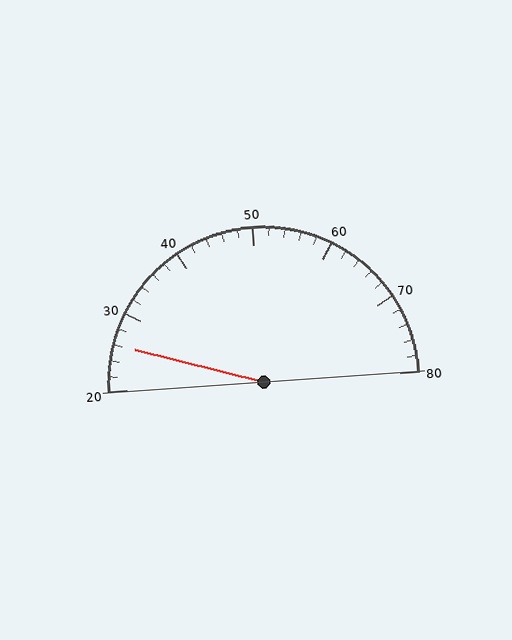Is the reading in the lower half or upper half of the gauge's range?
The reading is in the lower half of the range (20 to 80).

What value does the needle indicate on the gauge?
The needle indicates approximately 26.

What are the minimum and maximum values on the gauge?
The gauge ranges from 20 to 80.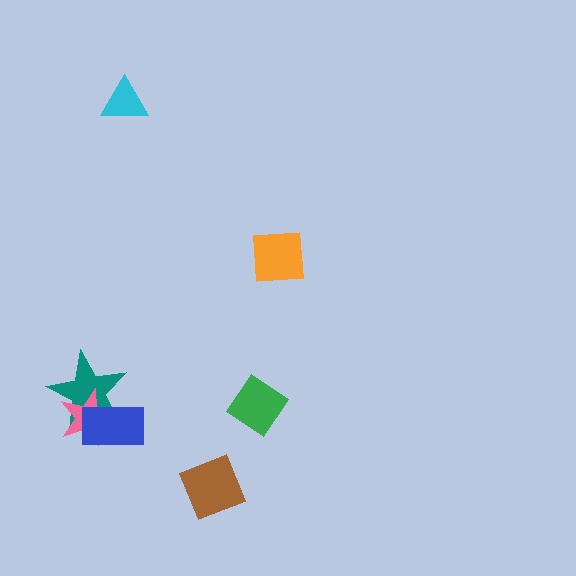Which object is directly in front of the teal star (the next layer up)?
The pink star is directly in front of the teal star.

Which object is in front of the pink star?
The blue rectangle is in front of the pink star.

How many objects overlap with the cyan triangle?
0 objects overlap with the cyan triangle.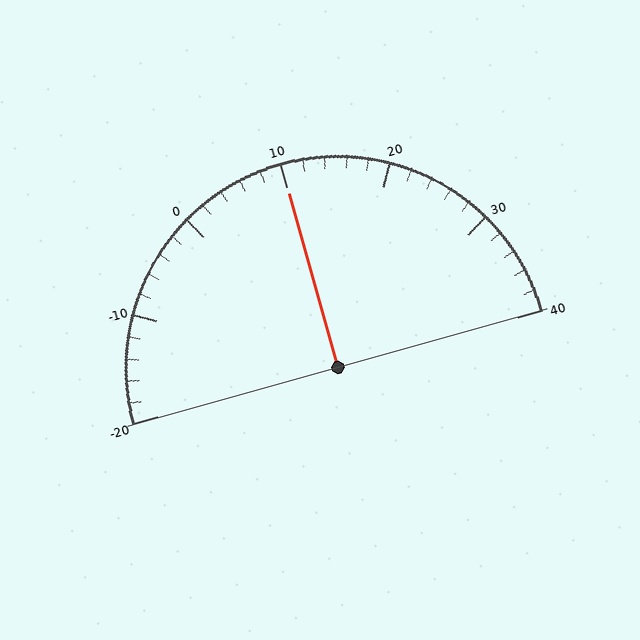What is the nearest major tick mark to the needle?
The nearest major tick mark is 10.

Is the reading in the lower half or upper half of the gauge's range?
The reading is in the upper half of the range (-20 to 40).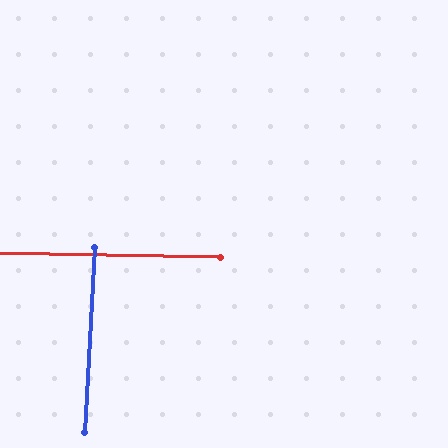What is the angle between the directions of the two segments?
Approximately 88 degrees.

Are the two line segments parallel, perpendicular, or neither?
Perpendicular — they meet at approximately 88°.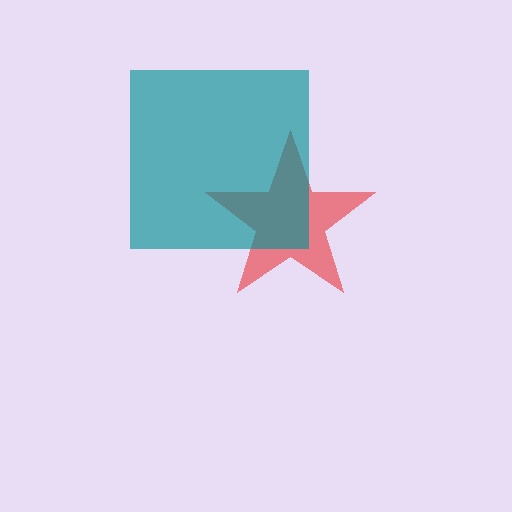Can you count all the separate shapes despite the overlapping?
Yes, there are 2 separate shapes.